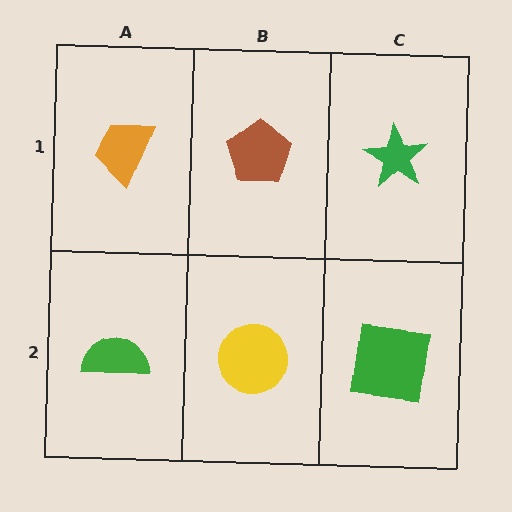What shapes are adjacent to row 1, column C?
A green square (row 2, column C), a brown pentagon (row 1, column B).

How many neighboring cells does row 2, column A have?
2.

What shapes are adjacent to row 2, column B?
A brown pentagon (row 1, column B), a green semicircle (row 2, column A), a green square (row 2, column C).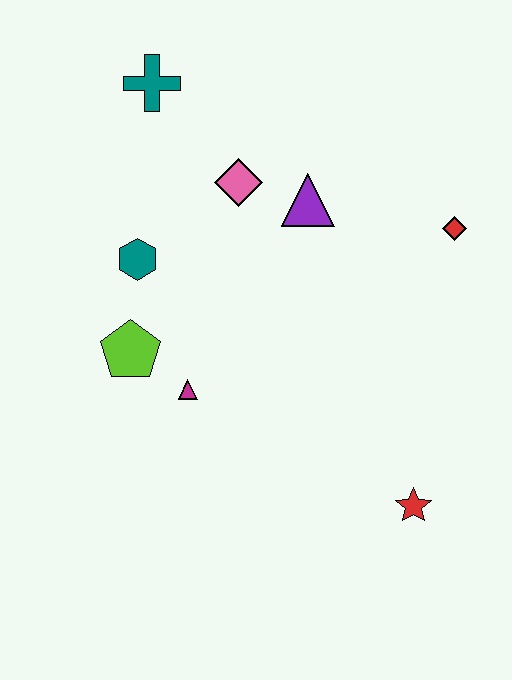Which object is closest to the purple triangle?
The pink diamond is closest to the purple triangle.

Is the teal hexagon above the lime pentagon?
Yes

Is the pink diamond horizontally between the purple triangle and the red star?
No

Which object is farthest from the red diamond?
The lime pentagon is farthest from the red diamond.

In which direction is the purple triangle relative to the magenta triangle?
The purple triangle is above the magenta triangle.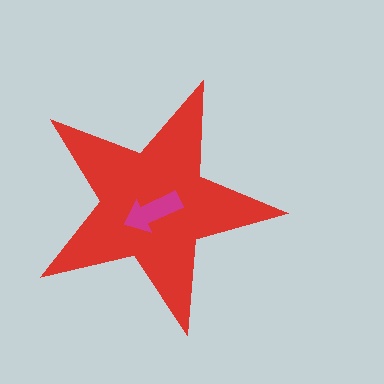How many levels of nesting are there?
2.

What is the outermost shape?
The red star.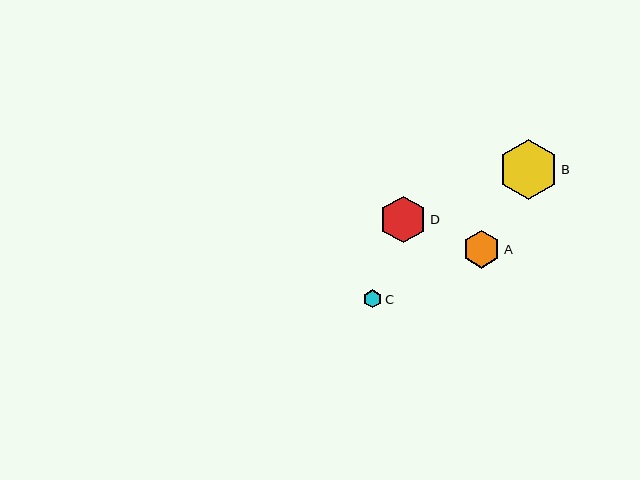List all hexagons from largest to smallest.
From largest to smallest: B, D, A, C.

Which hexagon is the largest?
Hexagon B is the largest with a size of approximately 60 pixels.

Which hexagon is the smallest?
Hexagon C is the smallest with a size of approximately 18 pixels.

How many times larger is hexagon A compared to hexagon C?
Hexagon A is approximately 2.1 times the size of hexagon C.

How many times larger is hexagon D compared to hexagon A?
Hexagon D is approximately 1.2 times the size of hexagon A.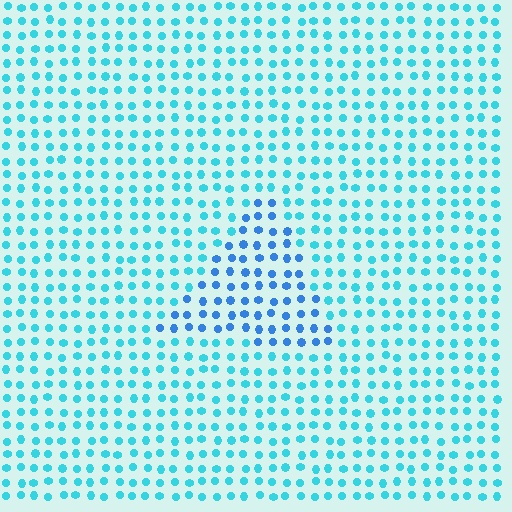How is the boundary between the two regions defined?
The boundary is defined purely by a slight shift in hue (about 29 degrees). Spacing, size, and orientation are identical on both sides.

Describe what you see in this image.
The image is filled with small cyan elements in a uniform arrangement. A triangle-shaped region is visible where the elements are tinted to a slightly different hue, forming a subtle color boundary.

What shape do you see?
I see a triangle.